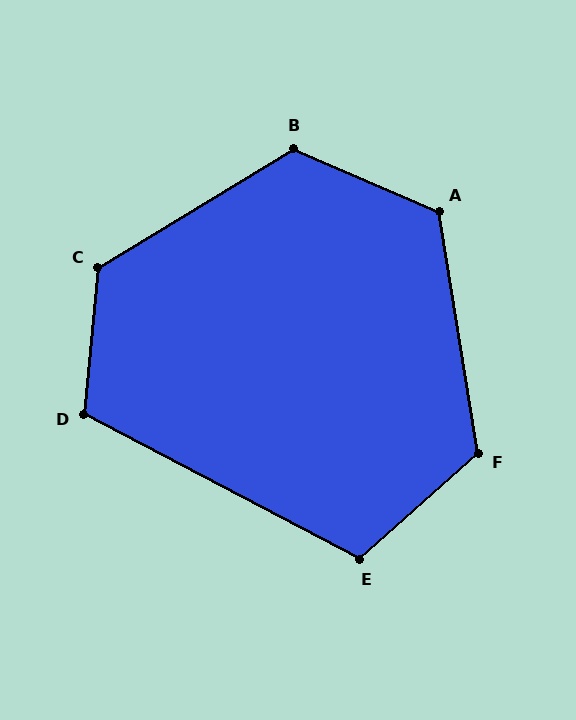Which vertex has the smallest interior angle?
E, at approximately 110 degrees.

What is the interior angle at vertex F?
Approximately 123 degrees (obtuse).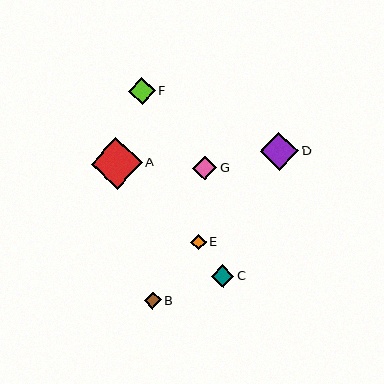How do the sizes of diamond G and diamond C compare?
Diamond G and diamond C are approximately the same size.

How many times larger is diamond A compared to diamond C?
Diamond A is approximately 2.3 times the size of diamond C.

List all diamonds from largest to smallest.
From largest to smallest: A, D, F, G, C, B, E.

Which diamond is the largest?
Diamond A is the largest with a size of approximately 51 pixels.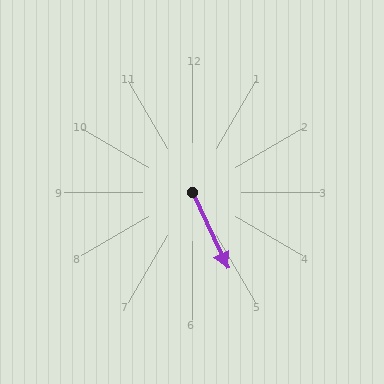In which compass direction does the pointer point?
Southeast.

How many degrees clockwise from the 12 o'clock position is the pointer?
Approximately 155 degrees.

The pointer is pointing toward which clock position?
Roughly 5 o'clock.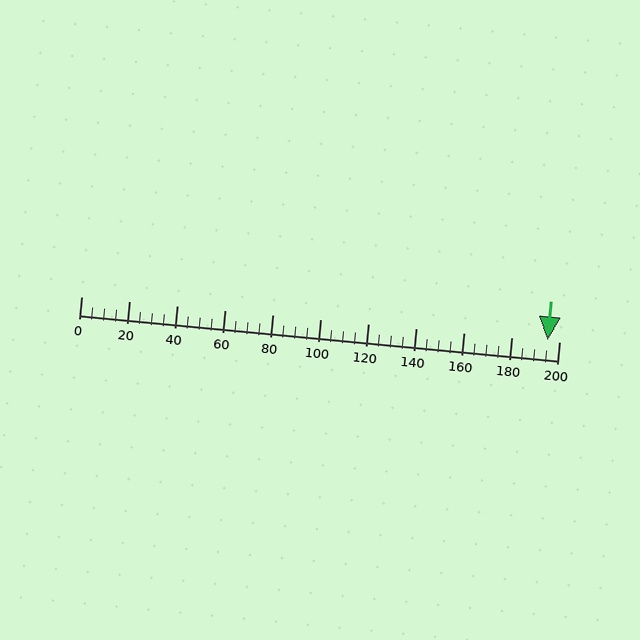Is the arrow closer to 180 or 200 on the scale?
The arrow is closer to 200.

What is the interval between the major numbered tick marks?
The major tick marks are spaced 20 units apart.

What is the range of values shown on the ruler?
The ruler shows values from 0 to 200.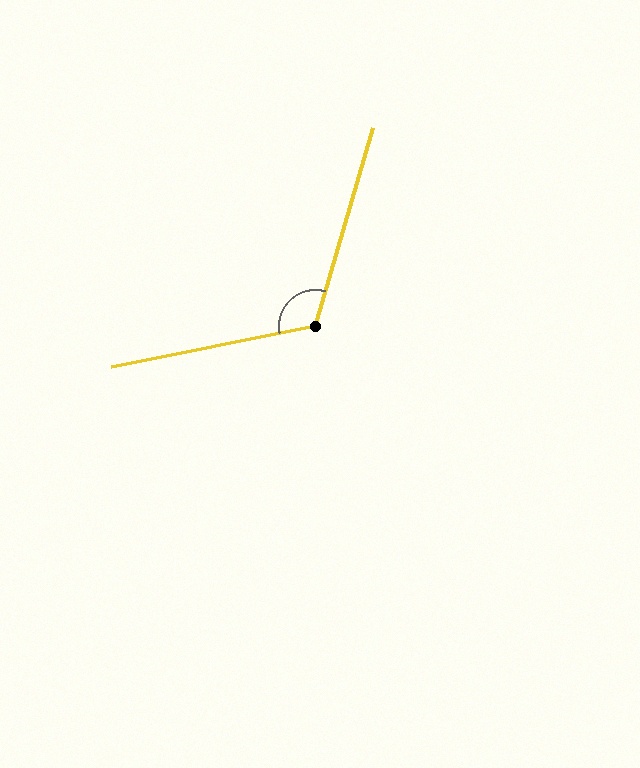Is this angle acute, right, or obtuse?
It is obtuse.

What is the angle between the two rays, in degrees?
Approximately 117 degrees.